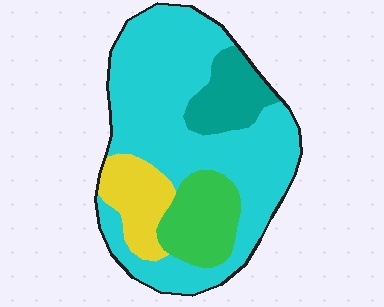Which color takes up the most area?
Cyan, at roughly 65%.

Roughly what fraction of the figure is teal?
Teal takes up about one eighth (1/8) of the figure.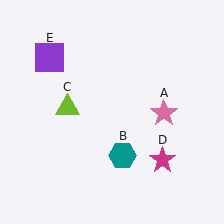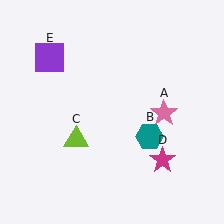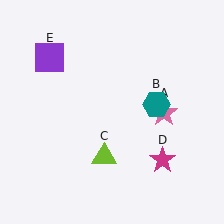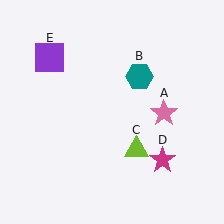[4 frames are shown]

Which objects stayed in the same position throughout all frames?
Pink star (object A) and magenta star (object D) and purple square (object E) remained stationary.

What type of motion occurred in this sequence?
The teal hexagon (object B), lime triangle (object C) rotated counterclockwise around the center of the scene.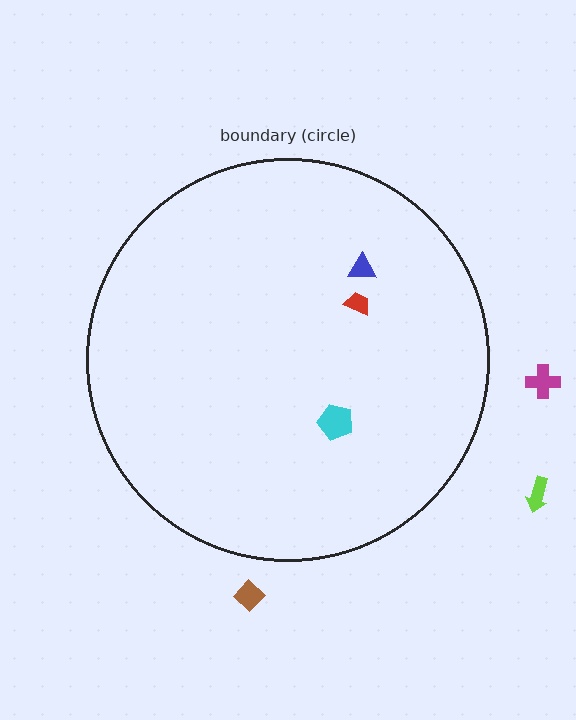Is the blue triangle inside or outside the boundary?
Inside.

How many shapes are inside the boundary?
3 inside, 3 outside.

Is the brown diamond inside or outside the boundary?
Outside.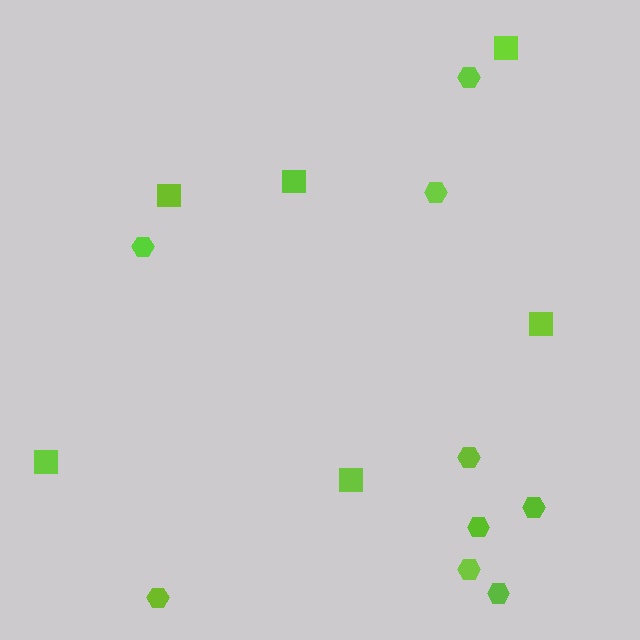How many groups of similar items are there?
There are 2 groups: one group of squares (6) and one group of hexagons (9).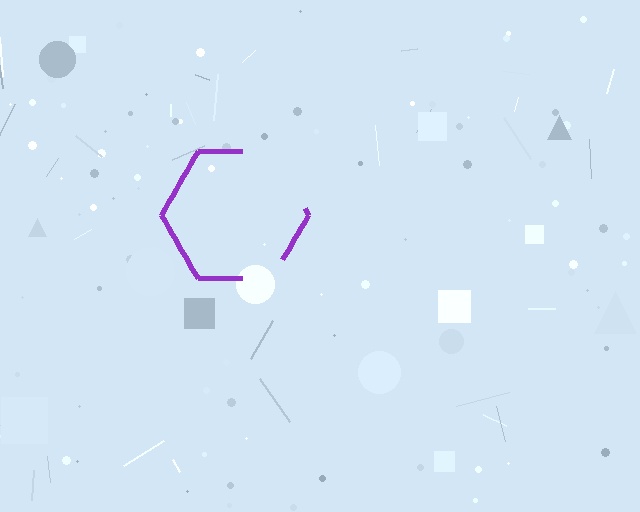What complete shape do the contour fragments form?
The contour fragments form a hexagon.